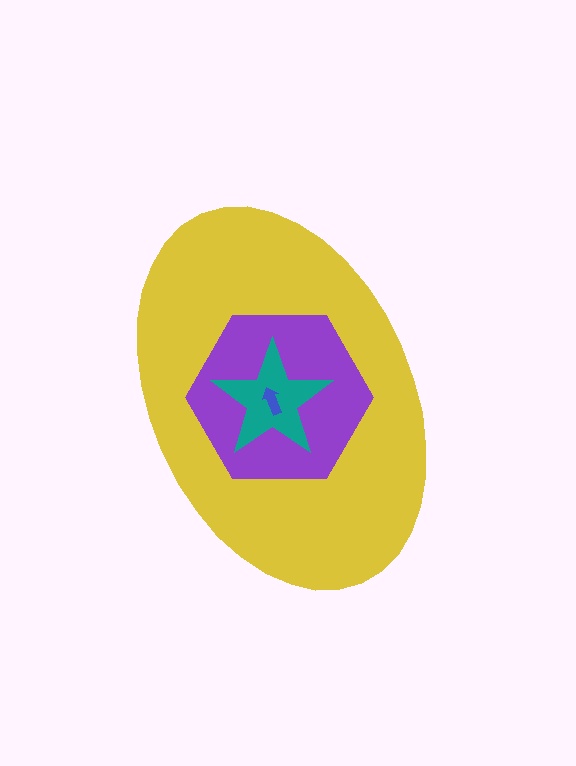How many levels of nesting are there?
4.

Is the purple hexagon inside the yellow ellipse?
Yes.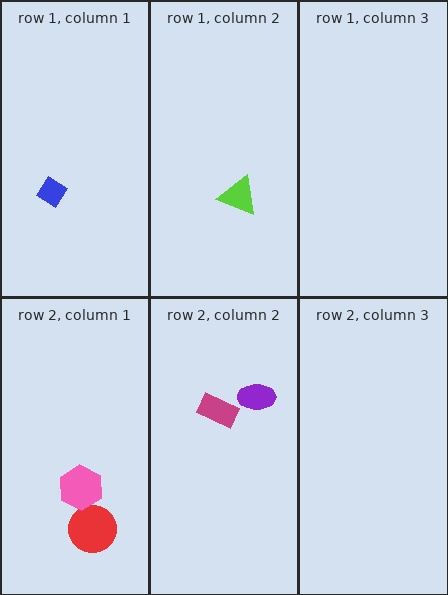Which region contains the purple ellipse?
The row 2, column 2 region.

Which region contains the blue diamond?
The row 1, column 1 region.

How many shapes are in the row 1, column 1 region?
1.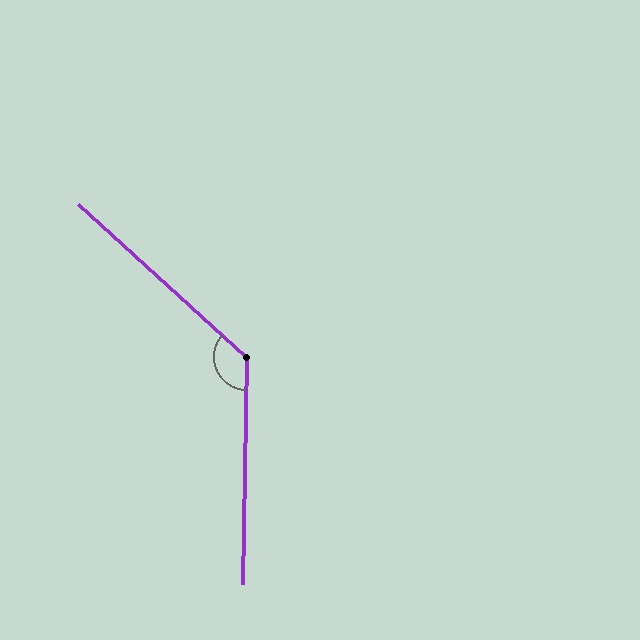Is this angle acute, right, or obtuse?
It is obtuse.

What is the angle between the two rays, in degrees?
Approximately 131 degrees.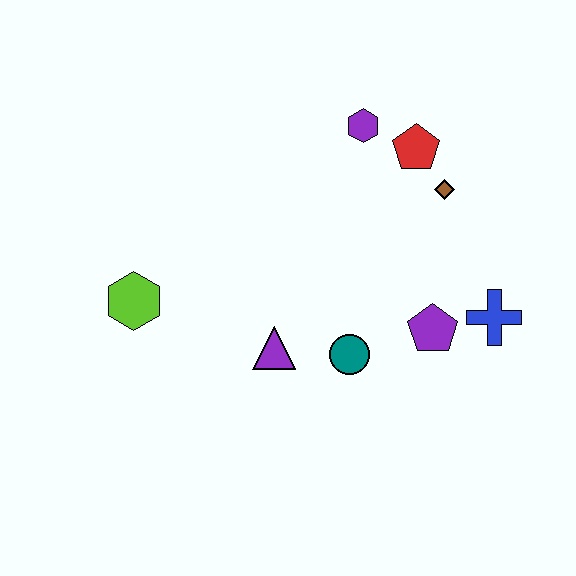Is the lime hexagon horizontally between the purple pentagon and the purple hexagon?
No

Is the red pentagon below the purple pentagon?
No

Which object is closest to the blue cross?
The purple pentagon is closest to the blue cross.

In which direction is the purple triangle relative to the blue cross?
The purple triangle is to the left of the blue cross.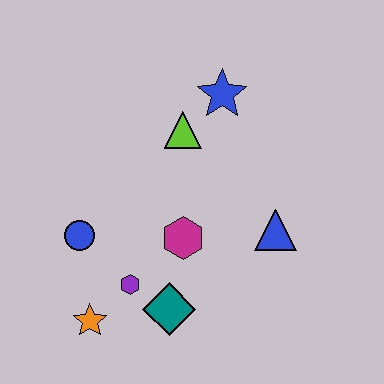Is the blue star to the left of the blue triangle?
Yes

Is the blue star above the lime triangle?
Yes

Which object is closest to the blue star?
The lime triangle is closest to the blue star.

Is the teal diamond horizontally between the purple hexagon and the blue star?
Yes